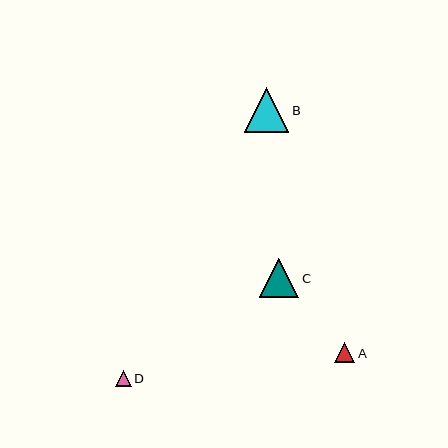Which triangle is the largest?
Triangle B is the largest with a size of approximately 45 pixels.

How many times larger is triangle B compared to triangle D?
Triangle B is approximately 2.9 times the size of triangle D.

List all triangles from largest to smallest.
From largest to smallest: B, C, A, D.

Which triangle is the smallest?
Triangle D is the smallest with a size of approximately 15 pixels.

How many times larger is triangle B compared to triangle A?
Triangle B is approximately 2.2 times the size of triangle A.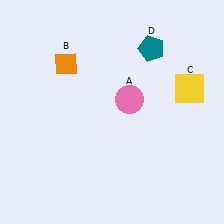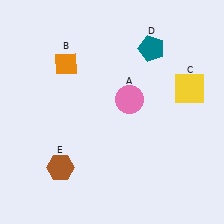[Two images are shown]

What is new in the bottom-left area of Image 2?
A brown hexagon (E) was added in the bottom-left area of Image 2.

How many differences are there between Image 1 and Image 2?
There is 1 difference between the two images.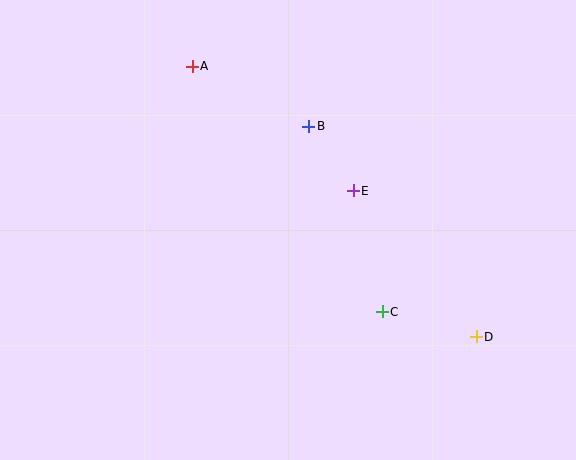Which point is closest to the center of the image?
Point E at (353, 191) is closest to the center.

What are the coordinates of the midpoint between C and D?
The midpoint between C and D is at (429, 324).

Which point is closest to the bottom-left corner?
Point C is closest to the bottom-left corner.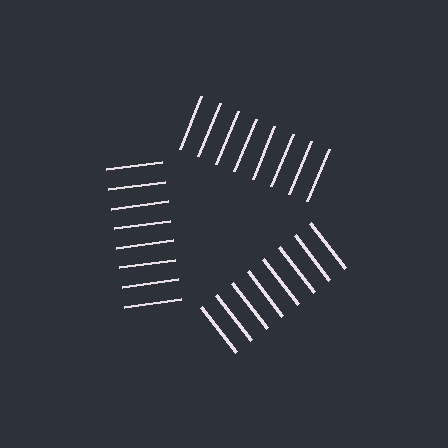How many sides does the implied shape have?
3 sides — the line-ends trace a triangle.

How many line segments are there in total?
24 — 8 along each of the 3 edges.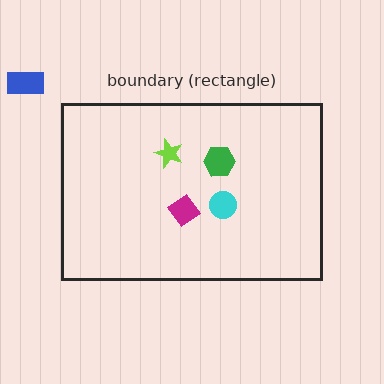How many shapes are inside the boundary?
4 inside, 1 outside.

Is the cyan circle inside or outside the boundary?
Inside.